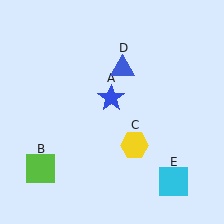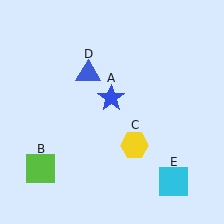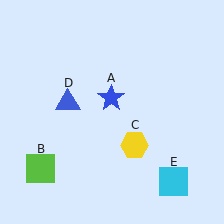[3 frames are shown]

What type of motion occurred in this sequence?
The blue triangle (object D) rotated counterclockwise around the center of the scene.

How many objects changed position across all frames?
1 object changed position: blue triangle (object D).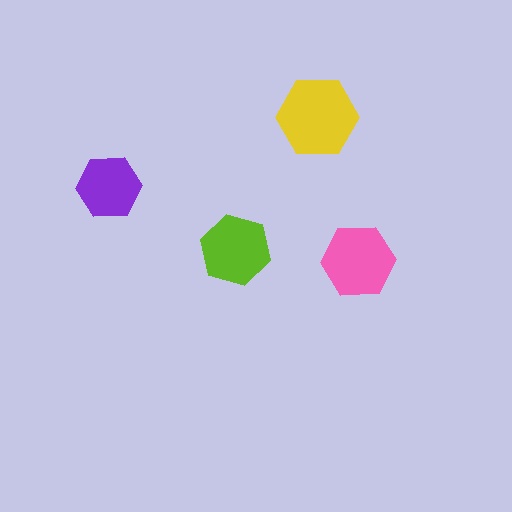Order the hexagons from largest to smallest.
the yellow one, the pink one, the lime one, the purple one.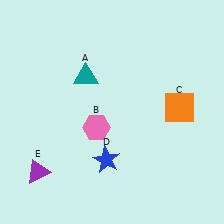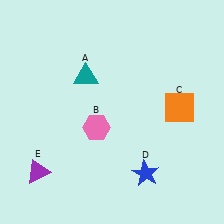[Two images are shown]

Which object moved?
The blue star (D) moved right.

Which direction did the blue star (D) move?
The blue star (D) moved right.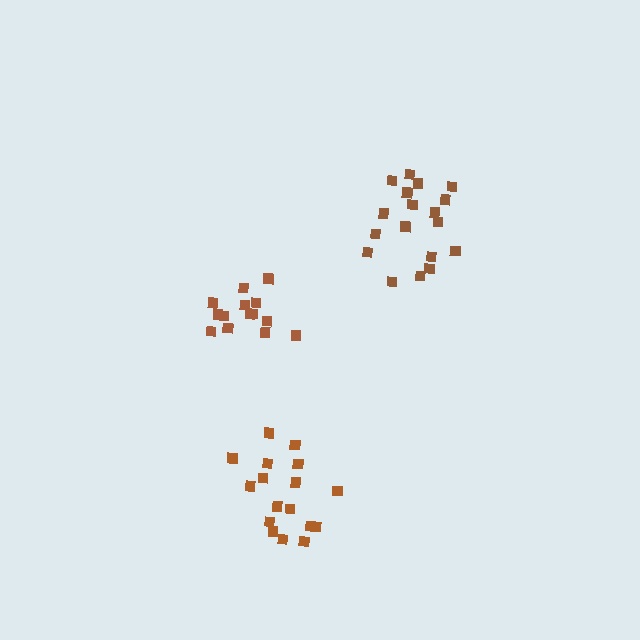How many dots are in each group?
Group 1: 14 dots, Group 2: 17 dots, Group 3: 18 dots (49 total).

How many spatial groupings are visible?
There are 3 spatial groupings.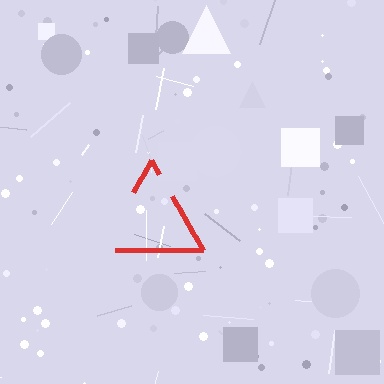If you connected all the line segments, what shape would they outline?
They would outline a triangle.